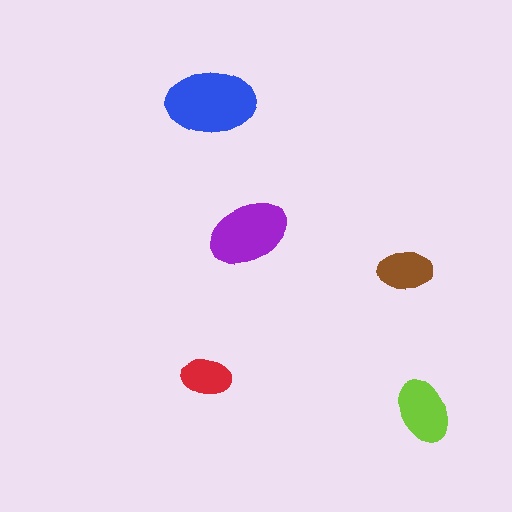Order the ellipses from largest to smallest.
the blue one, the purple one, the lime one, the brown one, the red one.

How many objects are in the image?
There are 5 objects in the image.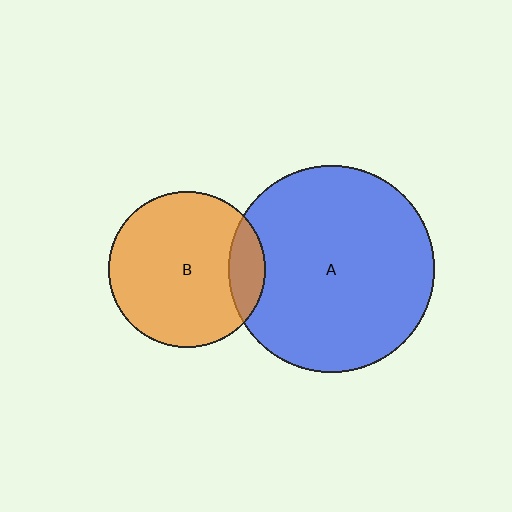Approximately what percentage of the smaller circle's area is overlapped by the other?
Approximately 15%.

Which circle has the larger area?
Circle A (blue).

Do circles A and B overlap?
Yes.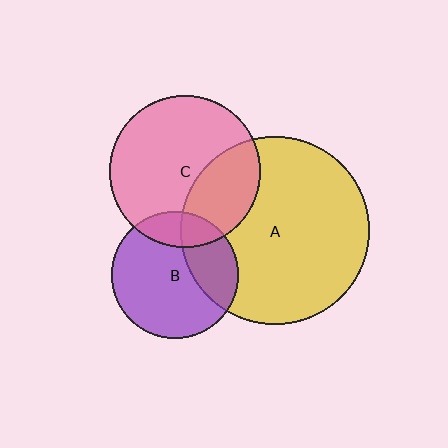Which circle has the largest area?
Circle A (yellow).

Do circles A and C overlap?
Yes.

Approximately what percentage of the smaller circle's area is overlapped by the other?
Approximately 30%.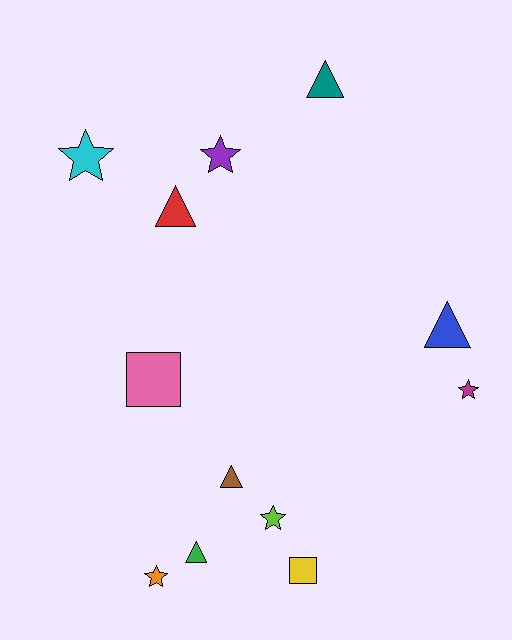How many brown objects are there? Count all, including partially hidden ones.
There is 1 brown object.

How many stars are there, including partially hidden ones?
There are 5 stars.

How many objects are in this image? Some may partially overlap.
There are 12 objects.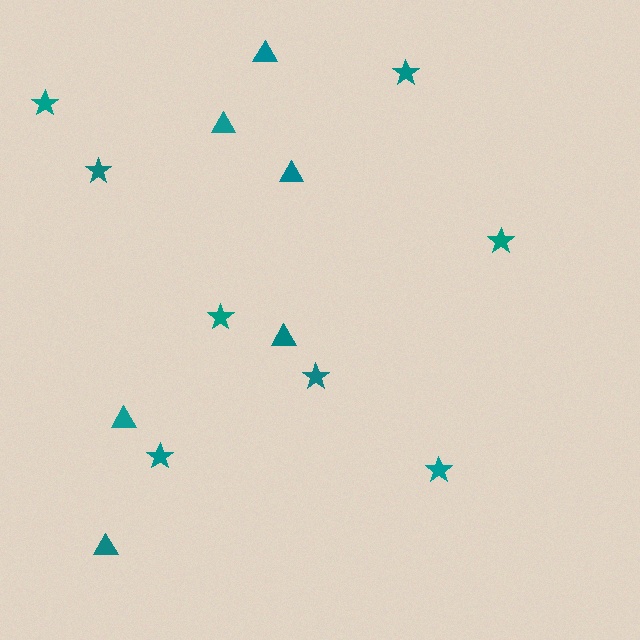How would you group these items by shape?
There are 2 groups: one group of stars (8) and one group of triangles (6).